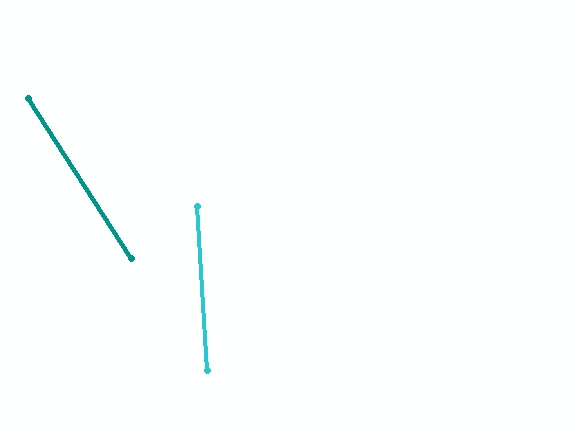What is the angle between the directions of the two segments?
Approximately 29 degrees.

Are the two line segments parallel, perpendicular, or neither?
Neither parallel nor perpendicular — they differ by about 29°.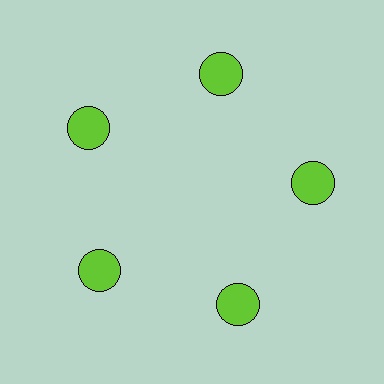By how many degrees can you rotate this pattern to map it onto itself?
The pattern maps onto itself every 72 degrees of rotation.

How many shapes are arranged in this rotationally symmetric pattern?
There are 5 shapes, arranged in 5 groups of 1.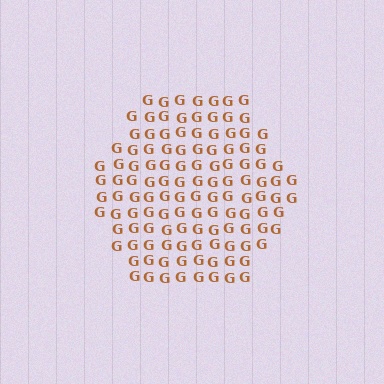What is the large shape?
The large shape is a hexagon.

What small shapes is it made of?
It is made of small letter G's.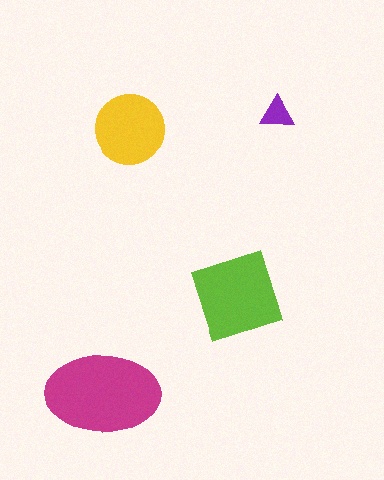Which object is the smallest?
The purple triangle.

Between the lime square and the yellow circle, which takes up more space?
The lime square.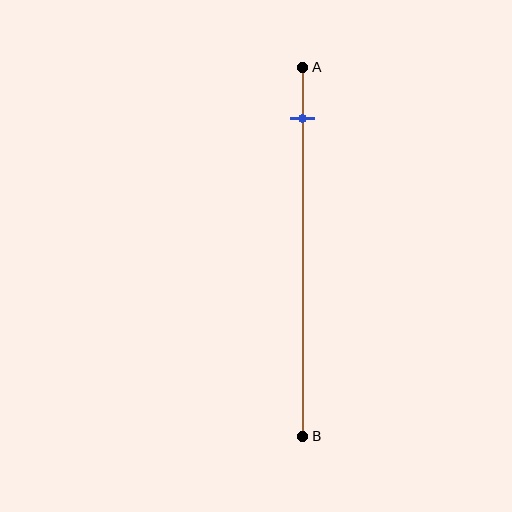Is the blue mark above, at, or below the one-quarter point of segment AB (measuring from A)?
The blue mark is above the one-quarter point of segment AB.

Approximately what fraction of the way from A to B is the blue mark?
The blue mark is approximately 15% of the way from A to B.